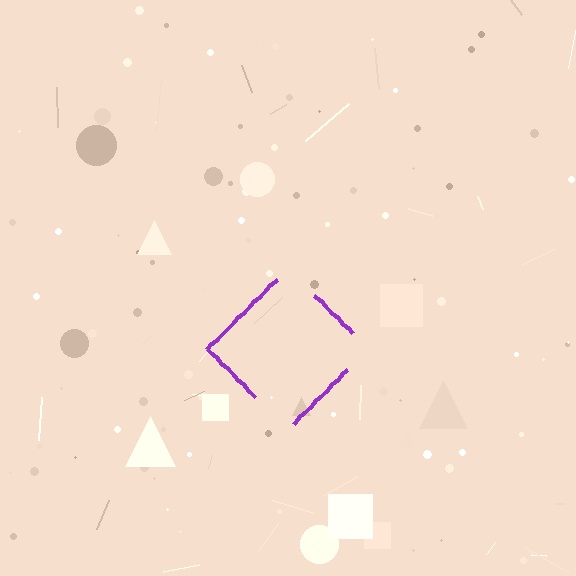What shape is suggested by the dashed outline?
The dashed outline suggests a diamond.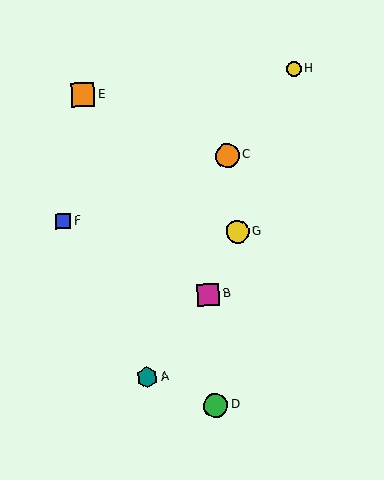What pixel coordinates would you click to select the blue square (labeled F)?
Click at (63, 221) to select the blue square F.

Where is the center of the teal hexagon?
The center of the teal hexagon is at (147, 377).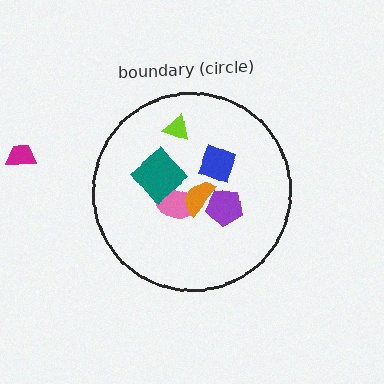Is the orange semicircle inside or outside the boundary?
Inside.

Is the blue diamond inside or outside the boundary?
Inside.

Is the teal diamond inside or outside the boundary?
Inside.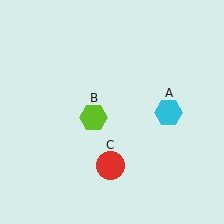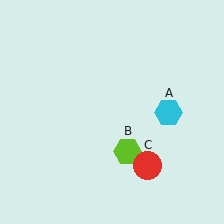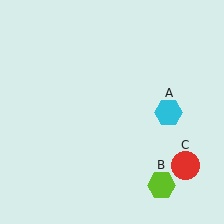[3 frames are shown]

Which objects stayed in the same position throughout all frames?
Cyan hexagon (object A) remained stationary.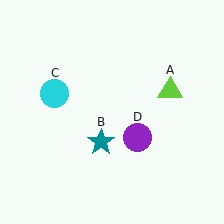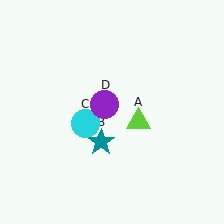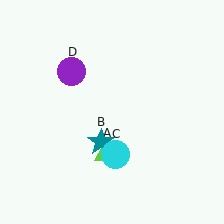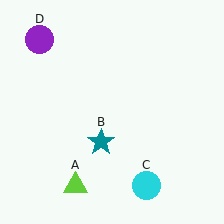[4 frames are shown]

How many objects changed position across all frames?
3 objects changed position: lime triangle (object A), cyan circle (object C), purple circle (object D).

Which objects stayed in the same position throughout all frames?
Teal star (object B) remained stationary.